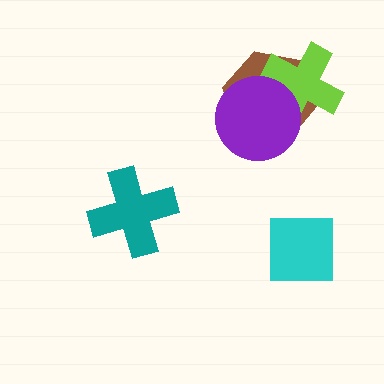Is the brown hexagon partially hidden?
Yes, it is partially covered by another shape.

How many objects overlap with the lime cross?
2 objects overlap with the lime cross.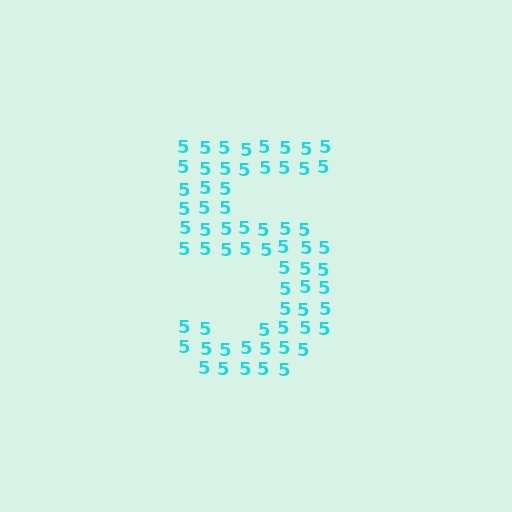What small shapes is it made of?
It is made of small digit 5's.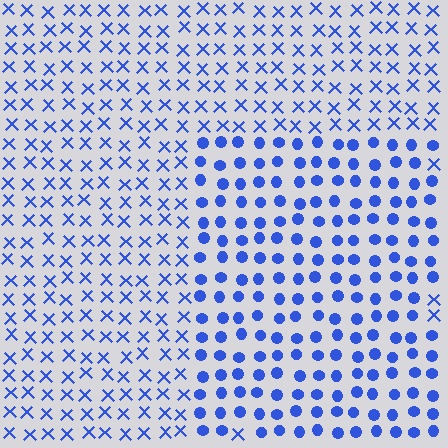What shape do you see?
I see a rectangle.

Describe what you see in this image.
The image is filled with small blue elements arranged in a uniform grid. A rectangle-shaped region contains circles, while the surrounding area contains X marks. The boundary is defined purely by the change in element shape.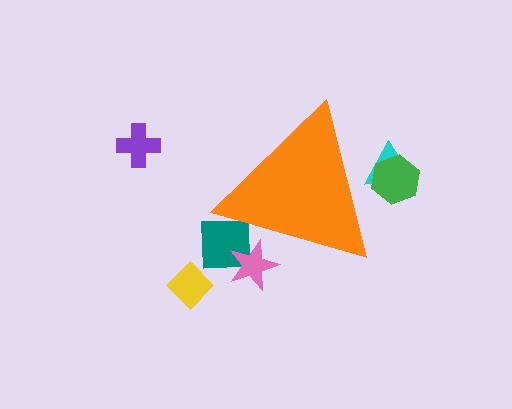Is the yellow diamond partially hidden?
No, the yellow diamond is fully visible.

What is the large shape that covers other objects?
An orange triangle.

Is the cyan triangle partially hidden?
Yes, the cyan triangle is partially hidden behind the orange triangle.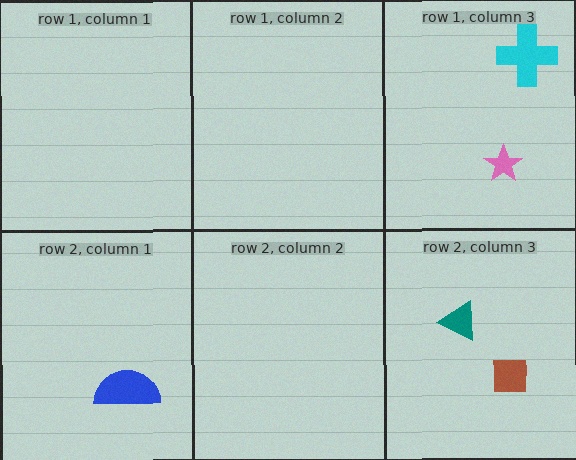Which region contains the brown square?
The row 2, column 3 region.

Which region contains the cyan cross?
The row 1, column 3 region.